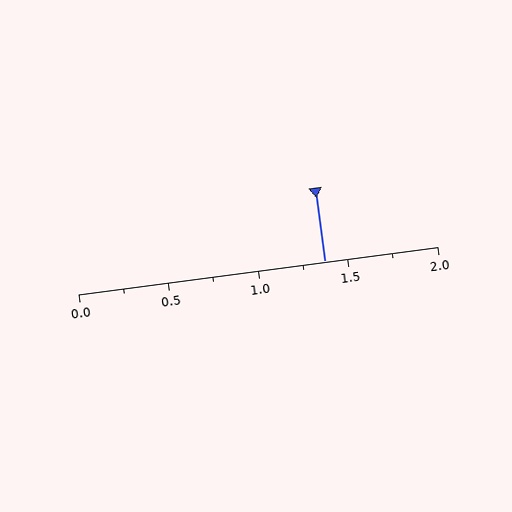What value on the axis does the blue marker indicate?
The marker indicates approximately 1.38.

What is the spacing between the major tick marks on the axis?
The major ticks are spaced 0.5 apart.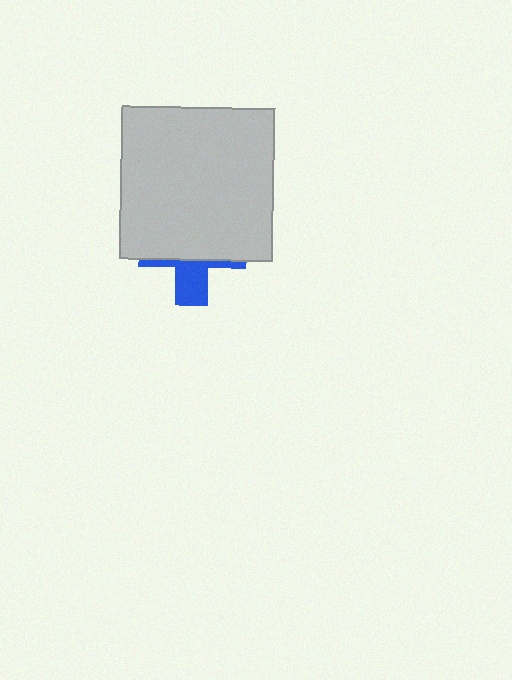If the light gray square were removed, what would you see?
You would see the complete blue cross.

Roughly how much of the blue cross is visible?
A small part of it is visible (roughly 35%).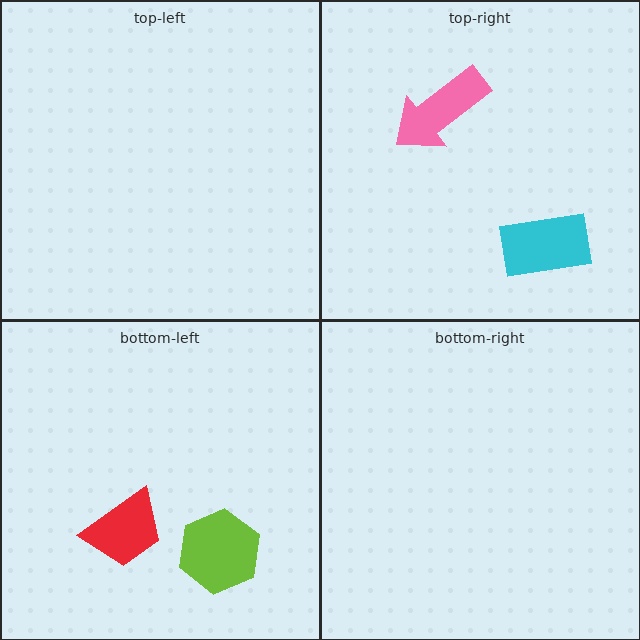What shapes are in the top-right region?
The cyan rectangle, the pink arrow.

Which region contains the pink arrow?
The top-right region.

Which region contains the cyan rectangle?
The top-right region.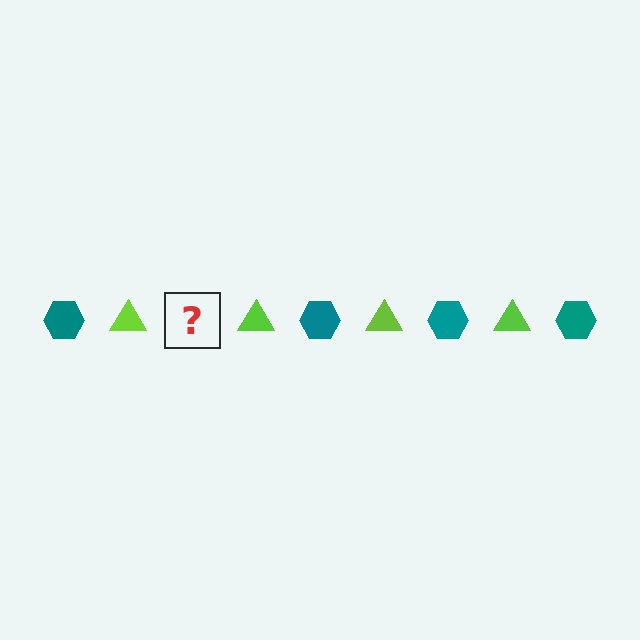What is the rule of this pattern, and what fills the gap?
The rule is that the pattern alternates between teal hexagon and lime triangle. The gap should be filled with a teal hexagon.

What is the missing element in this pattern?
The missing element is a teal hexagon.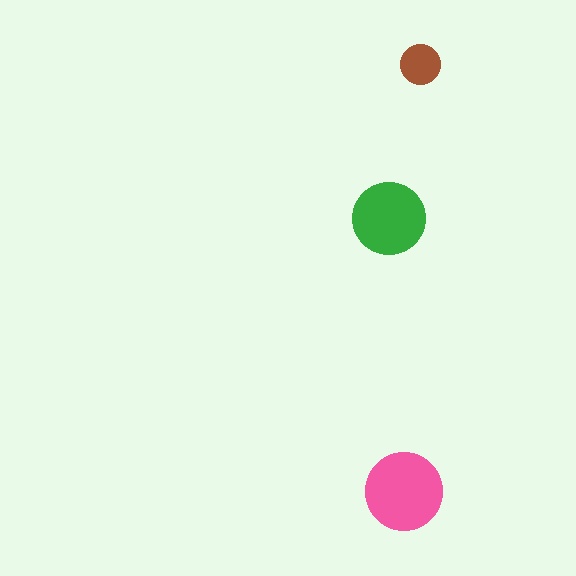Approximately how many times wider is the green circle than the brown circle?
About 2 times wider.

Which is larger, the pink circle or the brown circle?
The pink one.